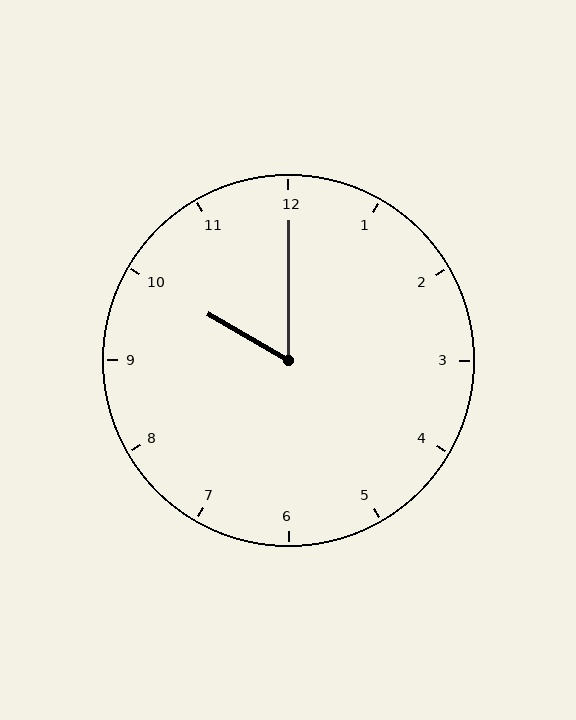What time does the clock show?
10:00.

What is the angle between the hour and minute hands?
Approximately 60 degrees.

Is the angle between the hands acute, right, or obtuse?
It is acute.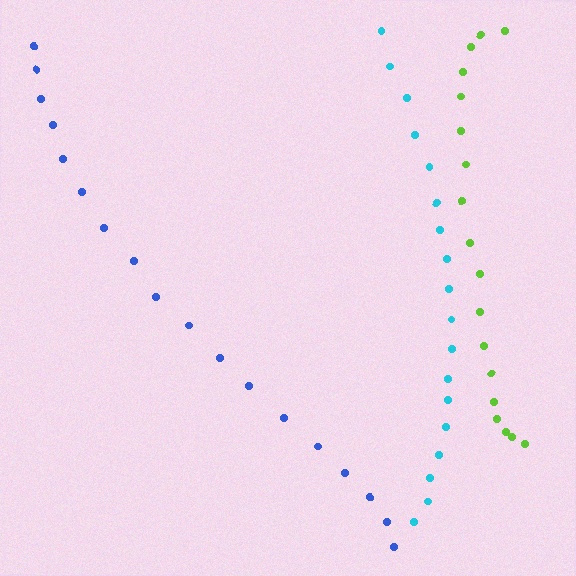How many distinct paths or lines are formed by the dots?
There are 3 distinct paths.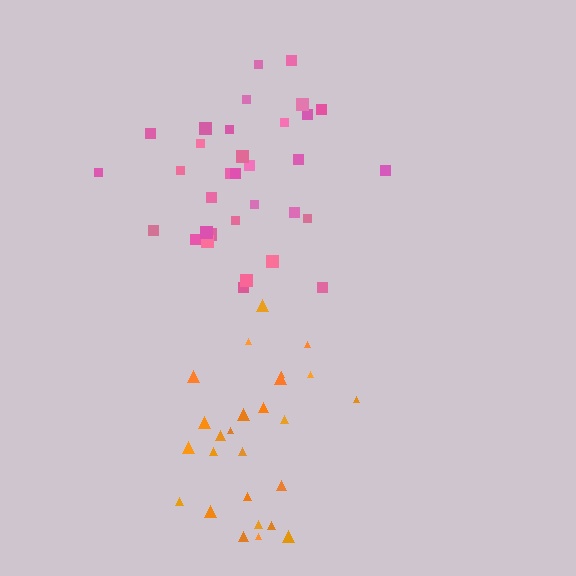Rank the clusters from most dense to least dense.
pink, orange.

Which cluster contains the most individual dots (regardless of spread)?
Pink (33).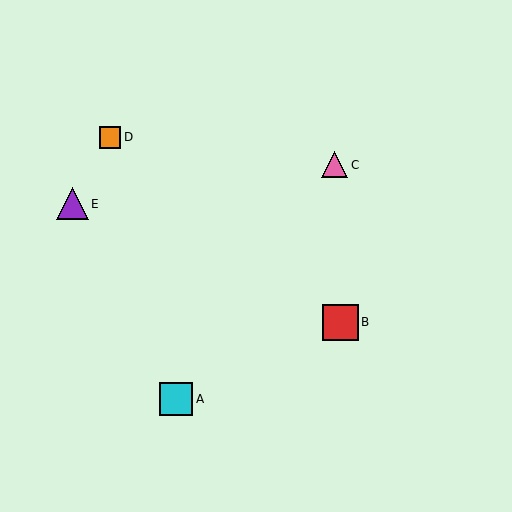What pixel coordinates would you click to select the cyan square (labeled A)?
Click at (176, 399) to select the cyan square A.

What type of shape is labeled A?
Shape A is a cyan square.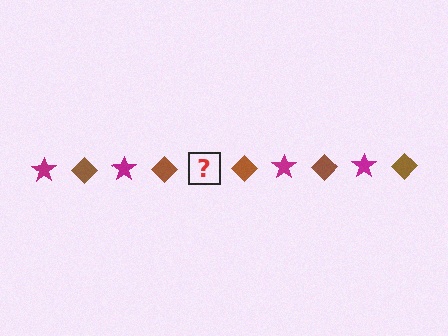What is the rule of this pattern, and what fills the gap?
The rule is that the pattern alternates between magenta star and brown diamond. The gap should be filled with a magenta star.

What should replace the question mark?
The question mark should be replaced with a magenta star.